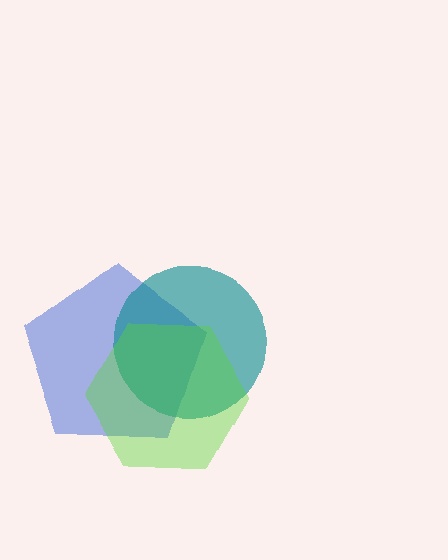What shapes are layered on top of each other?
The layered shapes are: a blue pentagon, a teal circle, a lime hexagon.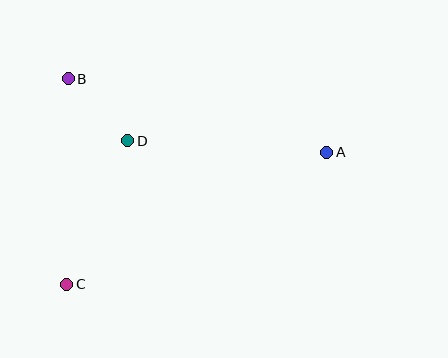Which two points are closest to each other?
Points B and D are closest to each other.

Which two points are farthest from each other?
Points A and C are farthest from each other.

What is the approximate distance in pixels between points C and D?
The distance between C and D is approximately 156 pixels.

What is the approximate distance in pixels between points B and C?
The distance between B and C is approximately 206 pixels.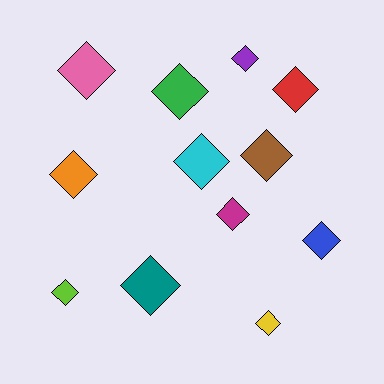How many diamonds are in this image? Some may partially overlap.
There are 12 diamonds.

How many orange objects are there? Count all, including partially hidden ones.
There is 1 orange object.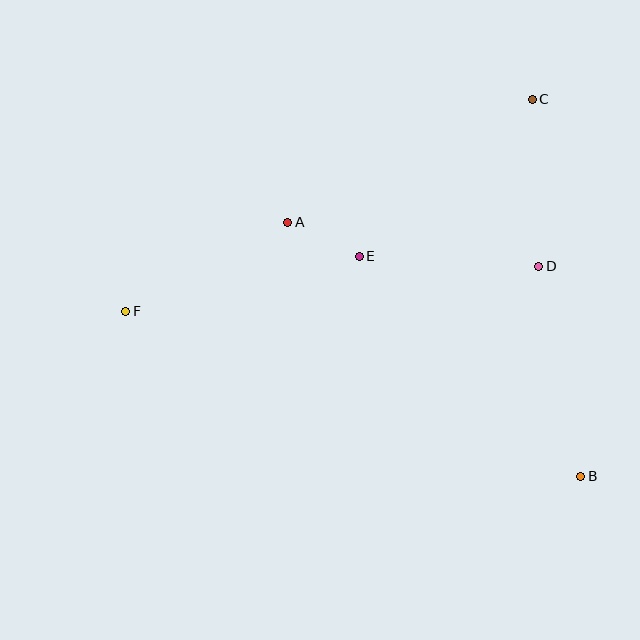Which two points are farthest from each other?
Points B and F are farthest from each other.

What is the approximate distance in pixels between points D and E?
The distance between D and E is approximately 180 pixels.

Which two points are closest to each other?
Points A and E are closest to each other.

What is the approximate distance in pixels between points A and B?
The distance between A and B is approximately 388 pixels.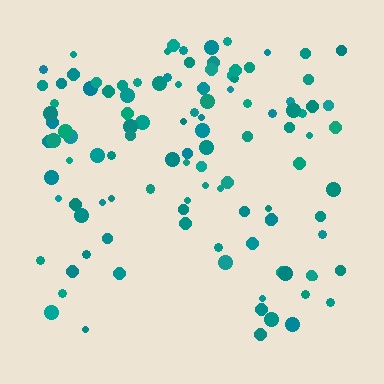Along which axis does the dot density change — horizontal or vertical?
Vertical.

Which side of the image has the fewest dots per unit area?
The bottom.